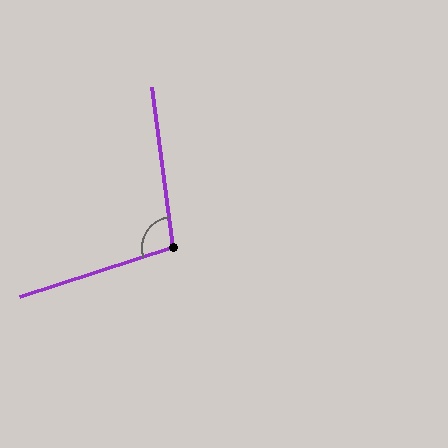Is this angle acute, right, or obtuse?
It is obtuse.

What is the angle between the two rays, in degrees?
Approximately 101 degrees.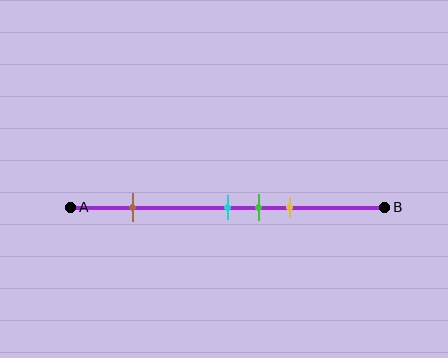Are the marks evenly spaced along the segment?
No, the marks are not evenly spaced.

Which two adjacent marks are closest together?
The cyan and green marks are the closest adjacent pair.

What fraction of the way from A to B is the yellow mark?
The yellow mark is approximately 70% (0.7) of the way from A to B.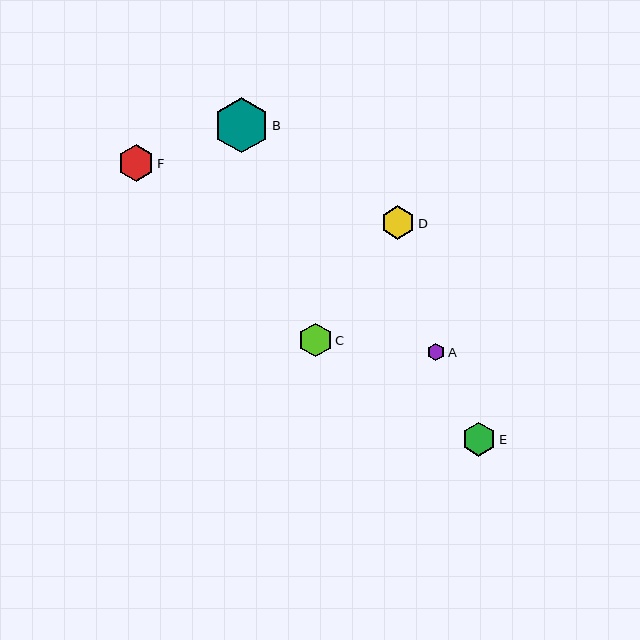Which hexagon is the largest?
Hexagon B is the largest with a size of approximately 55 pixels.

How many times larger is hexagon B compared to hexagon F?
Hexagon B is approximately 1.5 times the size of hexagon F.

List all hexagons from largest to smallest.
From largest to smallest: B, F, E, C, D, A.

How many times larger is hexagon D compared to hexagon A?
Hexagon D is approximately 1.9 times the size of hexagon A.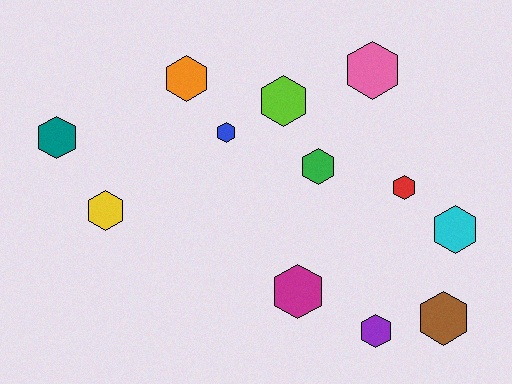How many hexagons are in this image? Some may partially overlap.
There are 12 hexagons.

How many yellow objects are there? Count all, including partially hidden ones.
There is 1 yellow object.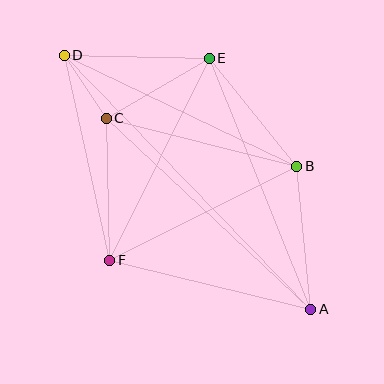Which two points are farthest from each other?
Points A and D are farthest from each other.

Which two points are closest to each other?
Points C and D are closest to each other.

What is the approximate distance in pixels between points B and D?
The distance between B and D is approximately 258 pixels.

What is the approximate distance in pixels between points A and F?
The distance between A and F is approximately 207 pixels.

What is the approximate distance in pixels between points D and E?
The distance between D and E is approximately 145 pixels.